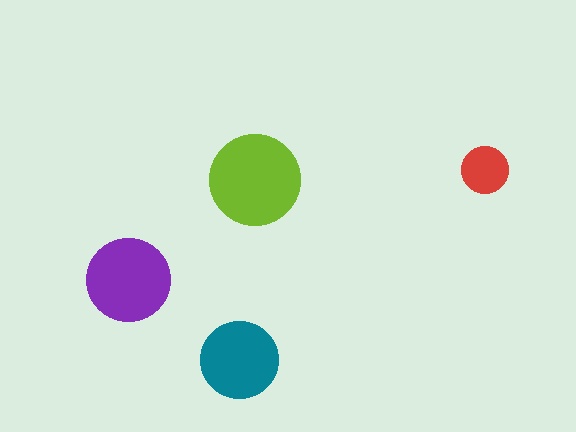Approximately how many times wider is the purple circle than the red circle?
About 2 times wider.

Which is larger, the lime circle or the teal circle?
The lime one.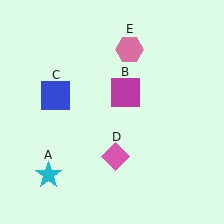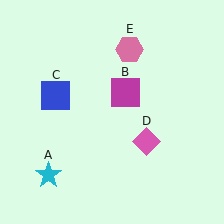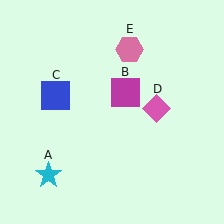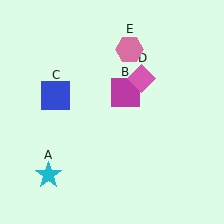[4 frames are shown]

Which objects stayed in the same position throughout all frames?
Cyan star (object A) and magenta square (object B) and blue square (object C) and pink hexagon (object E) remained stationary.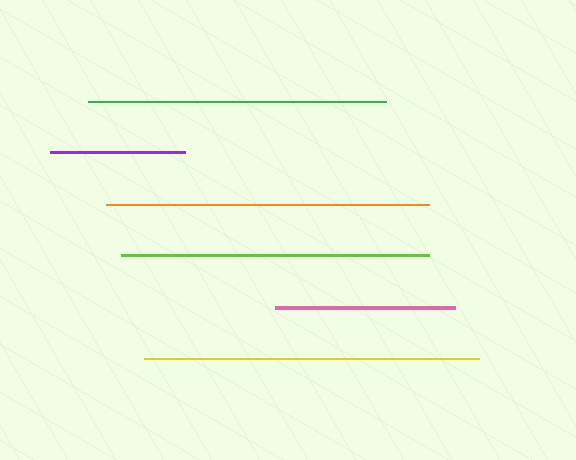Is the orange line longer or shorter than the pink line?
The orange line is longer than the pink line.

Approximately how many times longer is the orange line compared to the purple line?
The orange line is approximately 2.4 times the length of the purple line.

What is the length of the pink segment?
The pink segment is approximately 180 pixels long.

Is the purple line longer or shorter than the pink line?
The pink line is longer than the purple line.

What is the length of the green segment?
The green segment is approximately 298 pixels long.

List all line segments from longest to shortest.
From longest to shortest: yellow, orange, lime, green, pink, purple.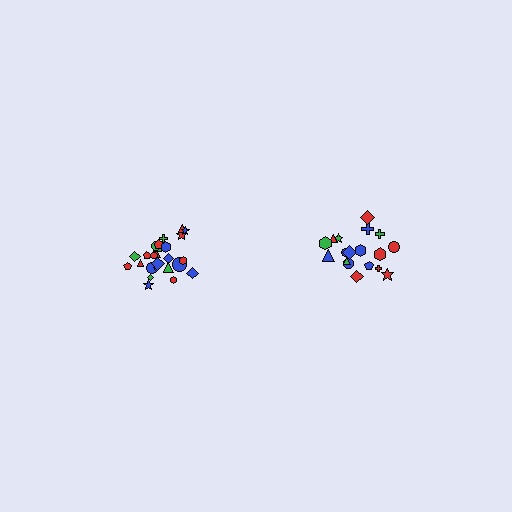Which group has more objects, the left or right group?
The left group.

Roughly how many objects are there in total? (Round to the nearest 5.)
Roughly 45 objects in total.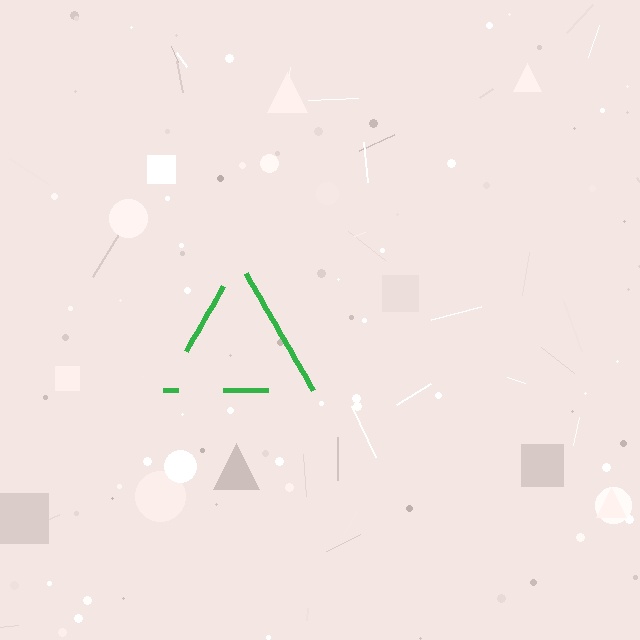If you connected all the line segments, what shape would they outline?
They would outline a triangle.